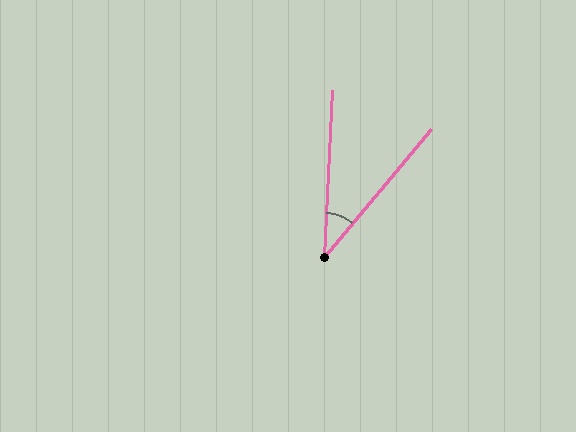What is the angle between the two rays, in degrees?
Approximately 37 degrees.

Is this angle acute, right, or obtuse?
It is acute.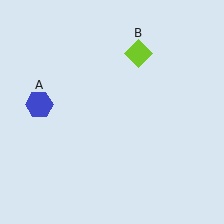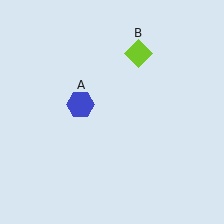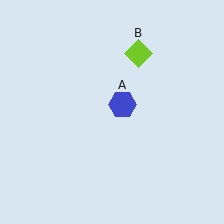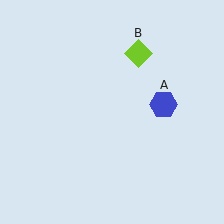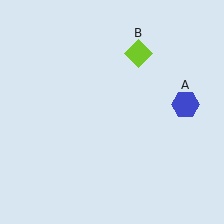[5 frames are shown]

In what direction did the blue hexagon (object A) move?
The blue hexagon (object A) moved right.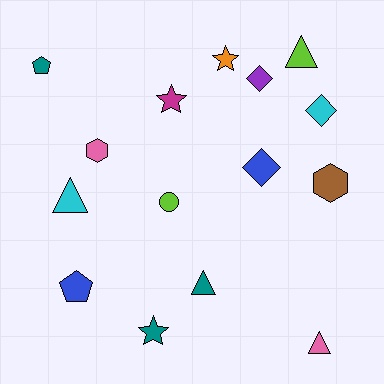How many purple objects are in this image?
There is 1 purple object.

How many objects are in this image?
There are 15 objects.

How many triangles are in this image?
There are 4 triangles.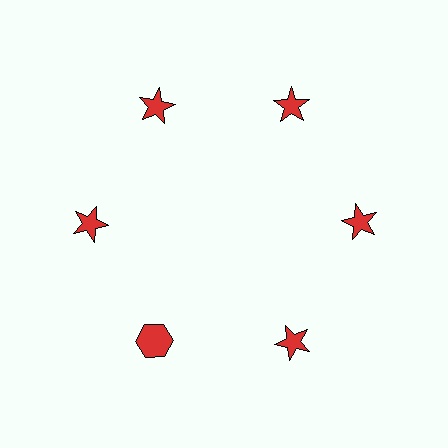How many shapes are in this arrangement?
There are 6 shapes arranged in a ring pattern.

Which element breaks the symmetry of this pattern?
The red hexagon at roughly the 7 o'clock position breaks the symmetry. All other shapes are red stars.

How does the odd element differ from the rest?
It has a different shape: hexagon instead of star.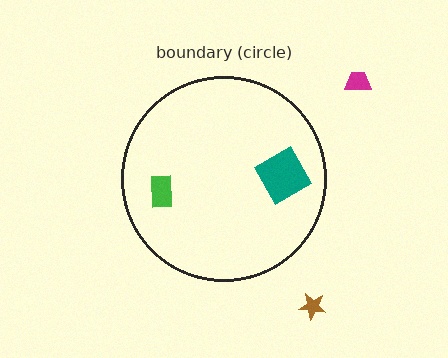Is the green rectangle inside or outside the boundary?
Inside.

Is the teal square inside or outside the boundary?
Inside.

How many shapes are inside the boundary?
2 inside, 2 outside.